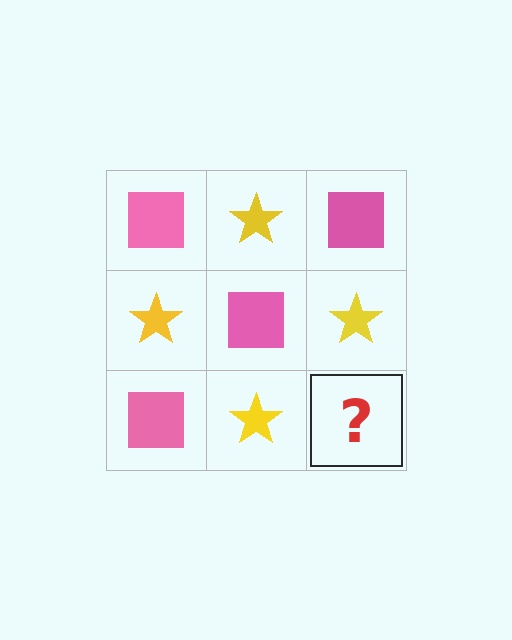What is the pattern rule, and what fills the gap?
The rule is that it alternates pink square and yellow star in a checkerboard pattern. The gap should be filled with a pink square.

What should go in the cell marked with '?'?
The missing cell should contain a pink square.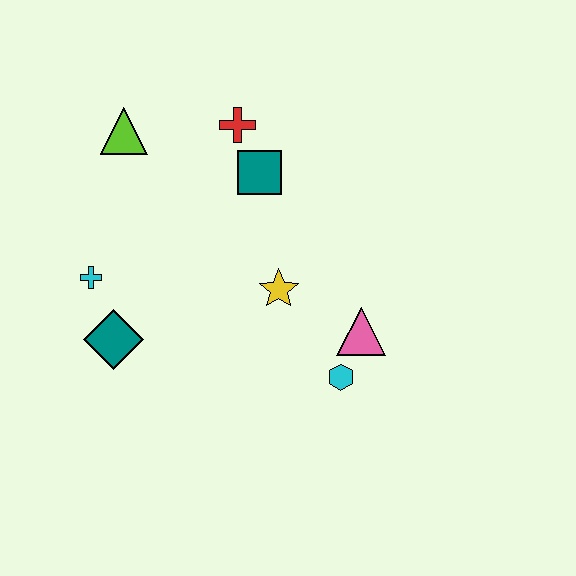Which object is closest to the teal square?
The red cross is closest to the teal square.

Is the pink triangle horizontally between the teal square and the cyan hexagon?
No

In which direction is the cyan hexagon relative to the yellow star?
The cyan hexagon is below the yellow star.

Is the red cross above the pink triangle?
Yes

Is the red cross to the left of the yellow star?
Yes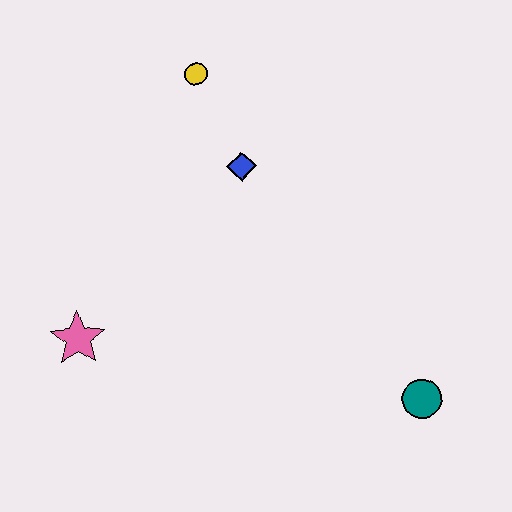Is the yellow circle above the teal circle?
Yes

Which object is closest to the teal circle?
The blue diamond is closest to the teal circle.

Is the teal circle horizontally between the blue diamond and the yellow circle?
No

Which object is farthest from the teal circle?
The yellow circle is farthest from the teal circle.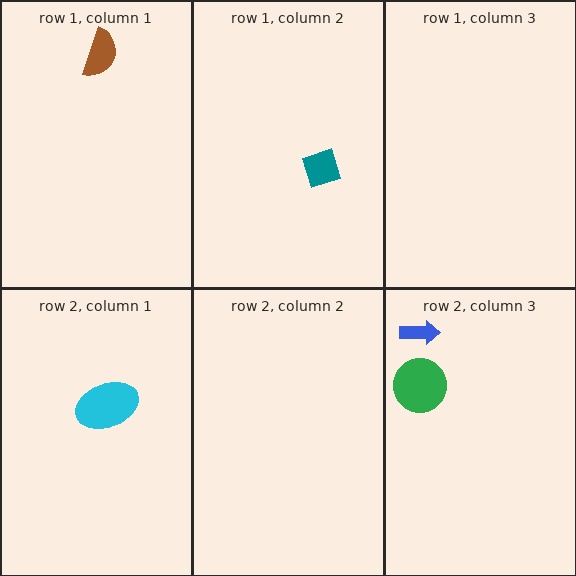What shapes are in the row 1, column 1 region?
The brown semicircle.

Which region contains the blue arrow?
The row 2, column 3 region.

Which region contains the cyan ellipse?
The row 2, column 1 region.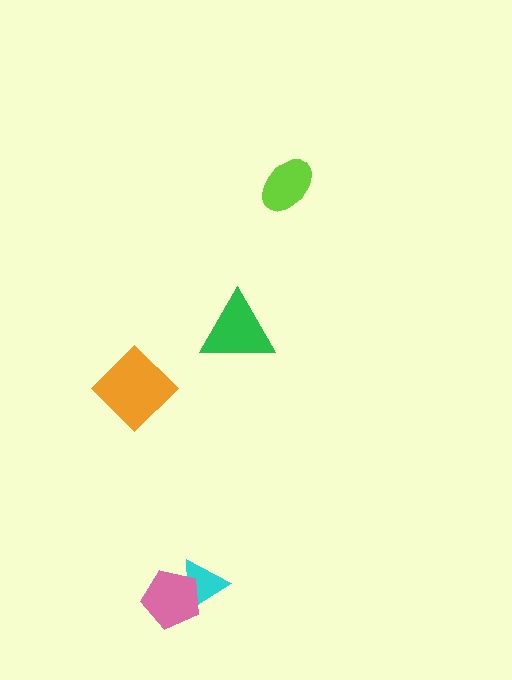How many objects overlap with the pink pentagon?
1 object overlaps with the pink pentagon.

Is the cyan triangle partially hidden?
Yes, it is partially covered by another shape.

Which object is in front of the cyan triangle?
The pink pentagon is in front of the cyan triangle.